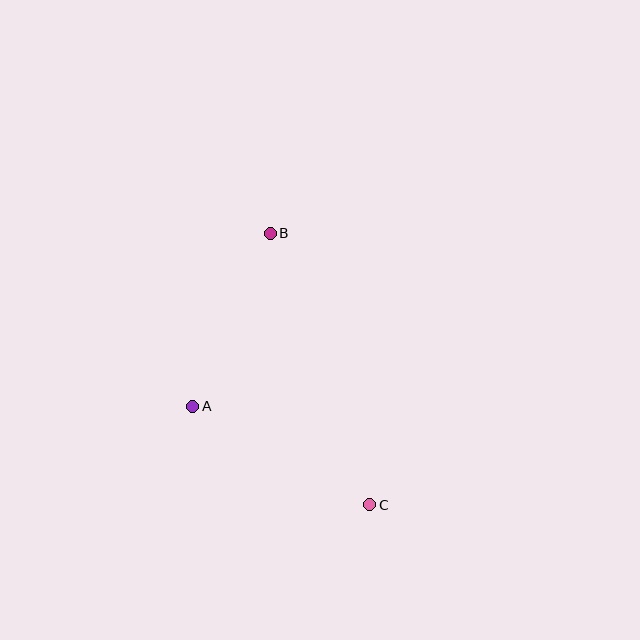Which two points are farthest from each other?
Points B and C are farthest from each other.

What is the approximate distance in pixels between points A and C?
The distance between A and C is approximately 202 pixels.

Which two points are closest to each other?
Points A and B are closest to each other.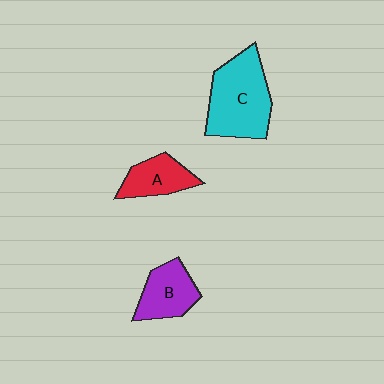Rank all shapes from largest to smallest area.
From largest to smallest: C (cyan), B (purple), A (red).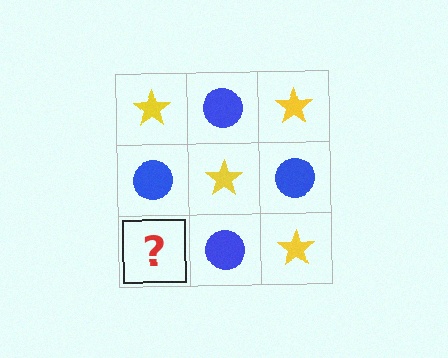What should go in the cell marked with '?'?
The missing cell should contain a yellow star.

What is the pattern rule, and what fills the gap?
The rule is that it alternates yellow star and blue circle in a checkerboard pattern. The gap should be filled with a yellow star.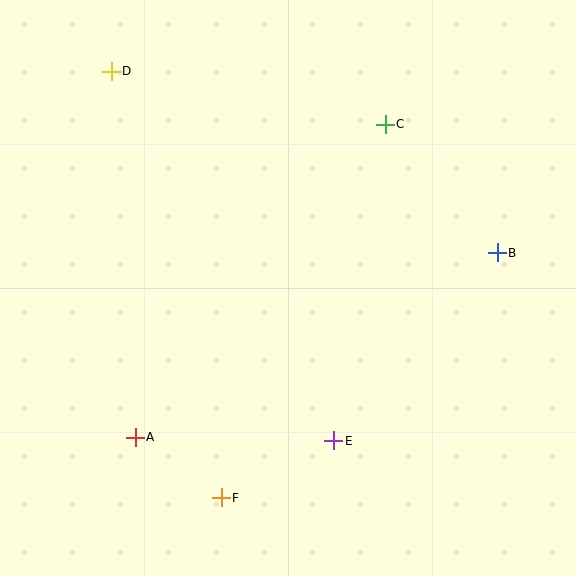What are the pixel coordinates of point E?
Point E is at (334, 441).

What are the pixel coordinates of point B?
Point B is at (497, 253).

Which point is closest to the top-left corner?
Point D is closest to the top-left corner.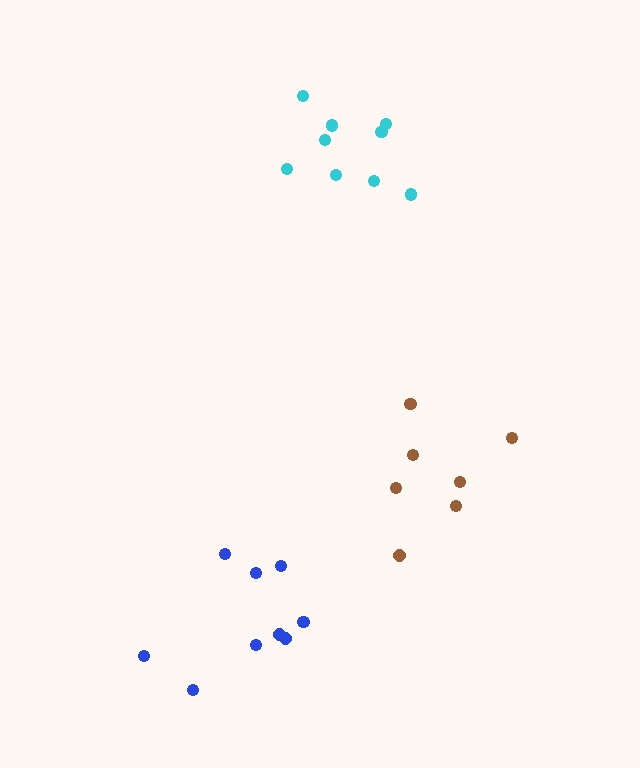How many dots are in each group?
Group 1: 9 dots, Group 2: 9 dots, Group 3: 7 dots (25 total).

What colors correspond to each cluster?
The clusters are colored: cyan, blue, brown.